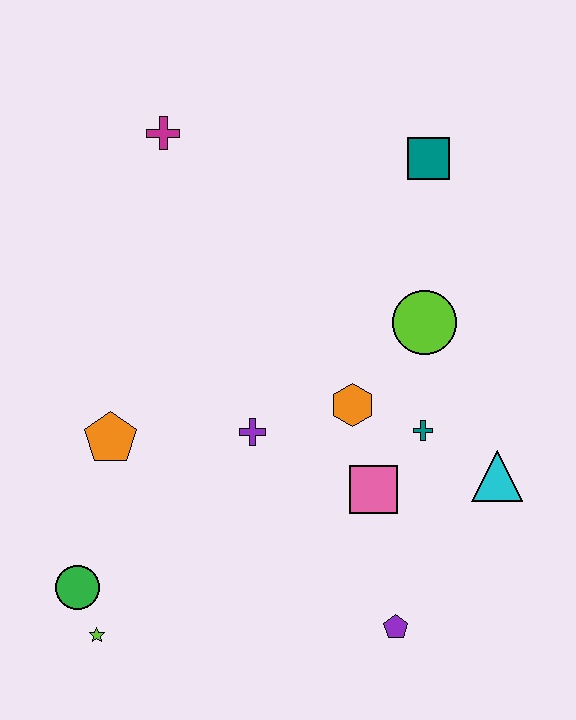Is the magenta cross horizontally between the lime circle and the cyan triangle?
No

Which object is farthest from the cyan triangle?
The magenta cross is farthest from the cyan triangle.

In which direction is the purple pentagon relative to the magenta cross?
The purple pentagon is below the magenta cross.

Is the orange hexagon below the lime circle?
Yes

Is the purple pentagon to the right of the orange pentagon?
Yes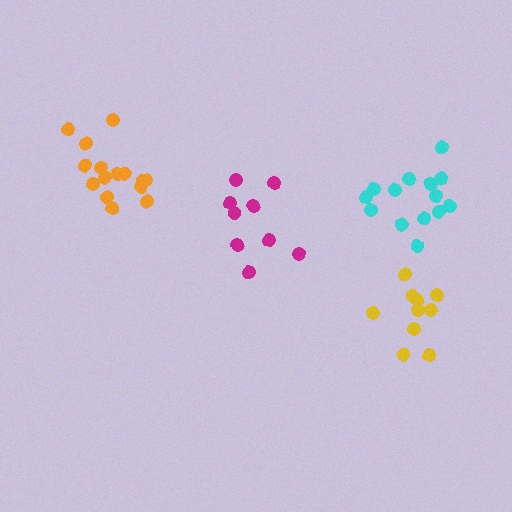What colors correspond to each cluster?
The clusters are colored: yellow, magenta, cyan, orange.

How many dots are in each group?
Group 1: 10 dots, Group 2: 9 dots, Group 3: 14 dots, Group 4: 15 dots (48 total).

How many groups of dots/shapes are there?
There are 4 groups.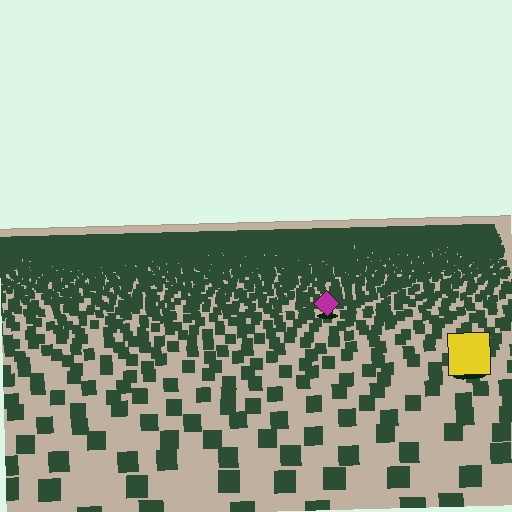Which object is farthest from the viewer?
The magenta diamond is farthest from the viewer. It appears smaller and the ground texture around it is denser.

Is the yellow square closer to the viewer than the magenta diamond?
Yes. The yellow square is closer — you can tell from the texture gradient: the ground texture is coarser near it.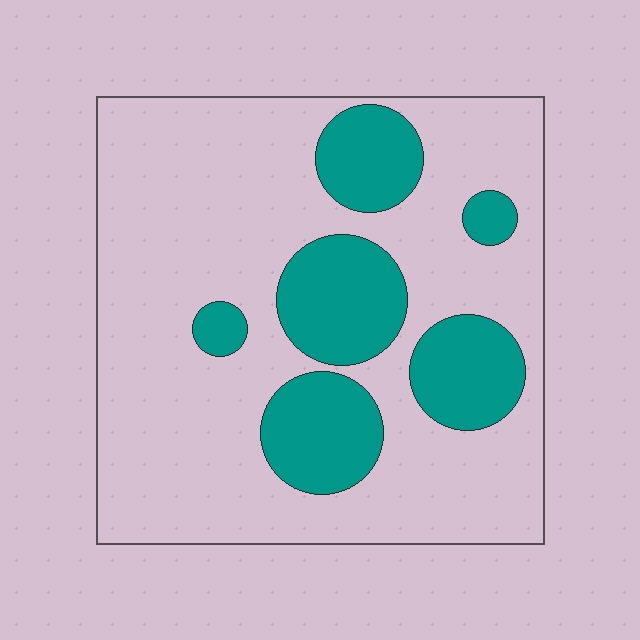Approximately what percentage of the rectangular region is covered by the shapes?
Approximately 25%.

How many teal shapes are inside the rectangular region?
6.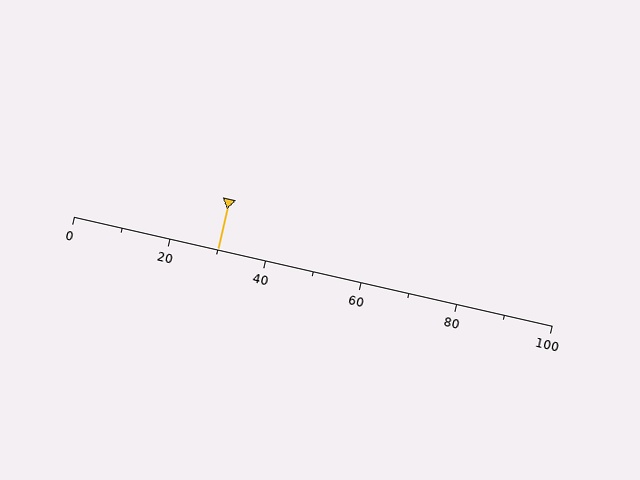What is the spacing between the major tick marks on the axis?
The major ticks are spaced 20 apart.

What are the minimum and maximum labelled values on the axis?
The axis runs from 0 to 100.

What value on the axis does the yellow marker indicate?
The marker indicates approximately 30.